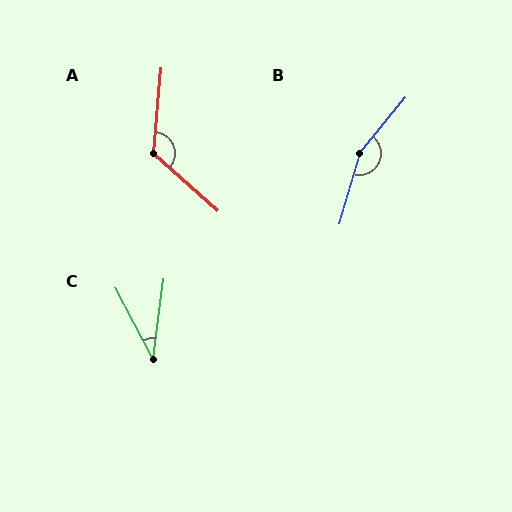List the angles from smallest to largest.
C (35°), A (127°), B (157°).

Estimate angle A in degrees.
Approximately 127 degrees.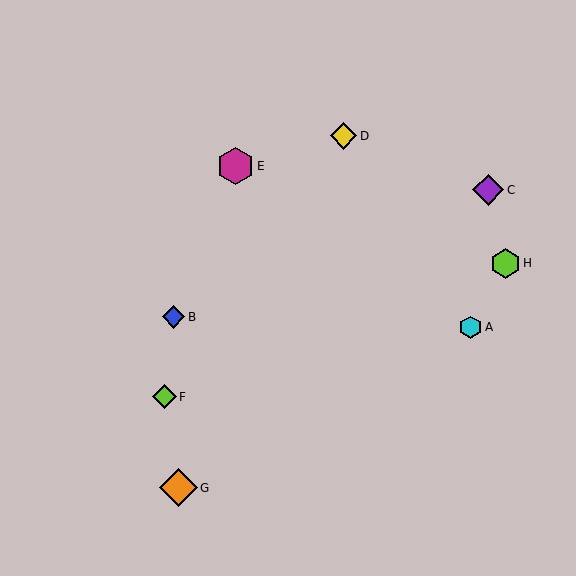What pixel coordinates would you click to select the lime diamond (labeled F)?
Click at (164, 397) to select the lime diamond F.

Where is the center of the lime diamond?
The center of the lime diamond is at (164, 397).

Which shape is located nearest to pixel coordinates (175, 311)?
The blue diamond (labeled B) at (174, 317) is nearest to that location.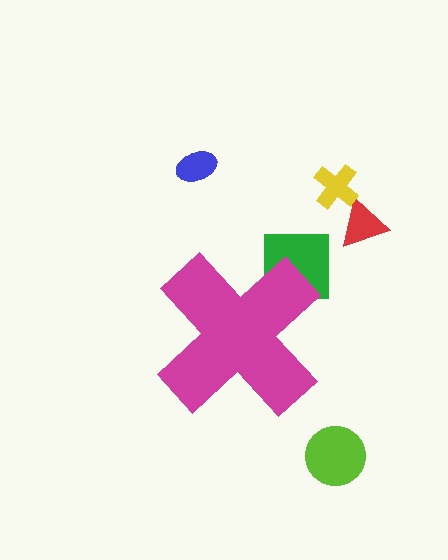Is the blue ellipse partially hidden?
No, the blue ellipse is fully visible.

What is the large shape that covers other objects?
A magenta cross.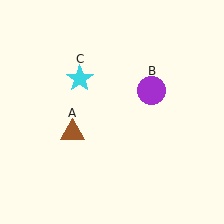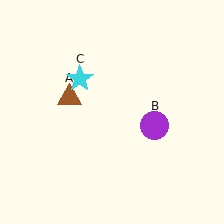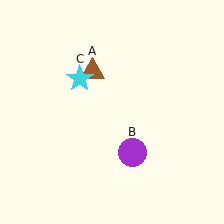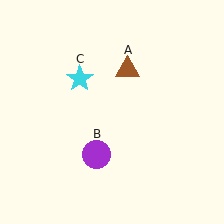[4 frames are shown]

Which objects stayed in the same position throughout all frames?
Cyan star (object C) remained stationary.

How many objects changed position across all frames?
2 objects changed position: brown triangle (object A), purple circle (object B).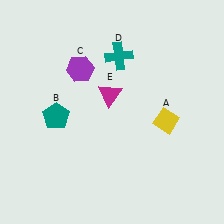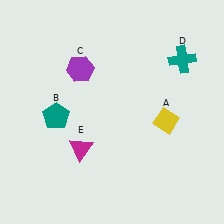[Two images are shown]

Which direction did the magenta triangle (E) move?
The magenta triangle (E) moved down.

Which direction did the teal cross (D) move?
The teal cross (D) moved right.